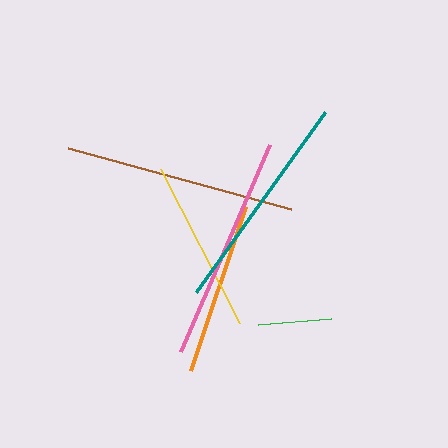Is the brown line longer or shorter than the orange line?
The brown line is longer than the orange line.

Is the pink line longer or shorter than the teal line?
The pink line is longer than the teal line.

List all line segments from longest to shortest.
From longest to shortest: brown, pink, teal, yellow, orange, green.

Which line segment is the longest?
The brown line is the longest at approximately 232 pixels.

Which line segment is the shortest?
The green line is the shortest at approximately 73 pixels.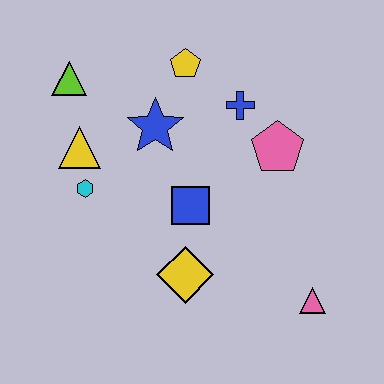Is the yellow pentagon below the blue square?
No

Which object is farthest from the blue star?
The pink triangle is farthest from the blue star.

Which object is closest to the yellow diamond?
The blue square is closest to the yellow diamond.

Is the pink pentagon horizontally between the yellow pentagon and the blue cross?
No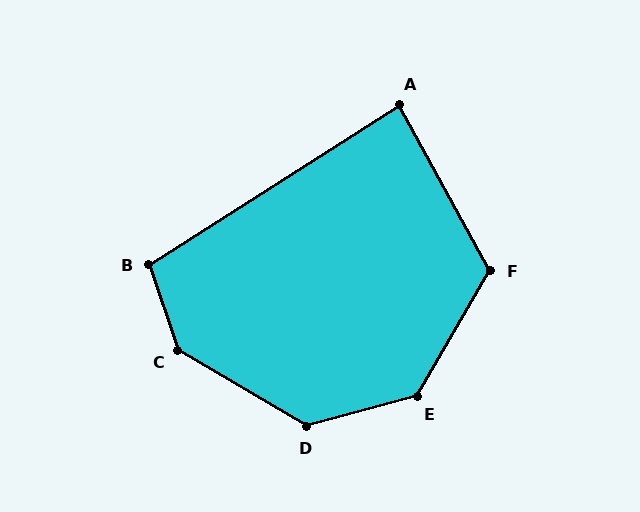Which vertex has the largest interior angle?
C, at approximately 139 degrees.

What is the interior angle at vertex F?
Approximately 121 degrees (obtuse).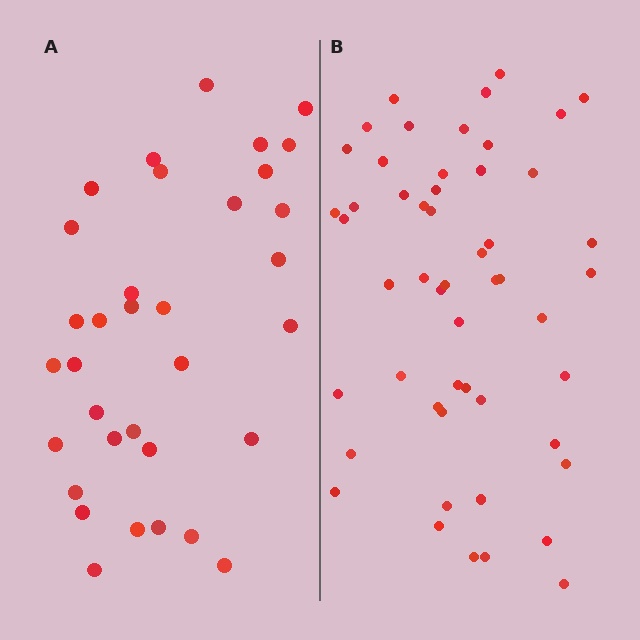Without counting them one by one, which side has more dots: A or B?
Region B (the right region) has more dots.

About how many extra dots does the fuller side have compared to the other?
Region B has approximately 20 more dots than region A.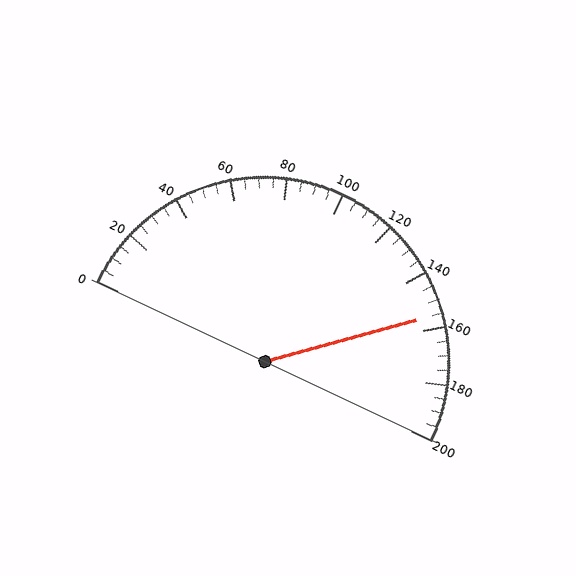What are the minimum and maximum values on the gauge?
The gauge ranges from 0 to 200.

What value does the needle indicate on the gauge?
The needle indicates approximately 155.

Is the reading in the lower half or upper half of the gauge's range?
The reading is in the upper half of the range (0 to 200).